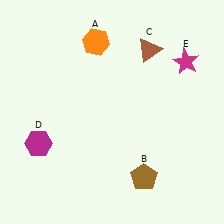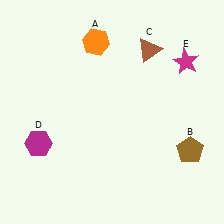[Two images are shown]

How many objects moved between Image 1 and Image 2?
1 object moved between the two images.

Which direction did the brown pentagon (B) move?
The brown pentagon (B) moved right.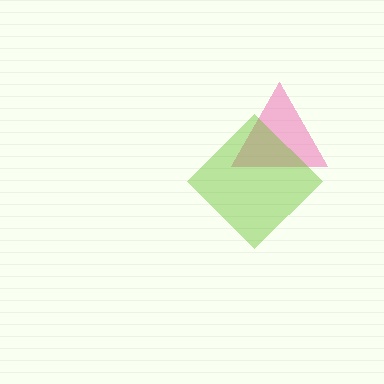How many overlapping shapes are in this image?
There are 2 overlapping shapes in the image.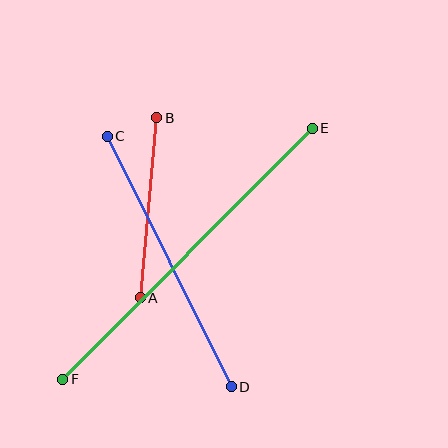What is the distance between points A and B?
The distance is approximately 181 pixels.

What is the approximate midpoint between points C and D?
The midpoint is at approximately (169, 261) pixels.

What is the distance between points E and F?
The distance is approximately 354 pixels.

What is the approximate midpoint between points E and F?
The midpoint is at approximately (187, 254) pixels.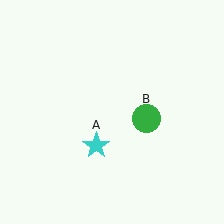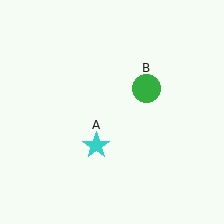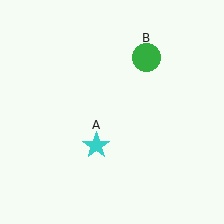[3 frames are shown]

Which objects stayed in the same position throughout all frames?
Cyan star (object A) remained stationary.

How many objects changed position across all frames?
1 object changed position: green circle (object B).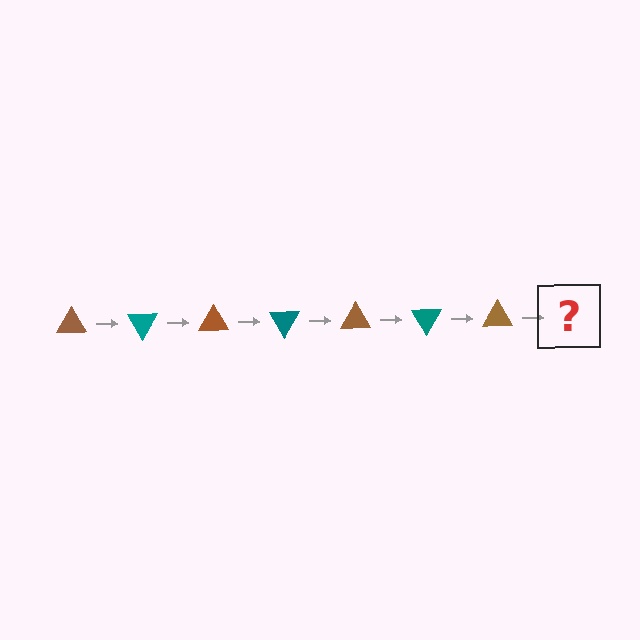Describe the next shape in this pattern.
It should be a teal triangle, rotated 420 degrees from the start.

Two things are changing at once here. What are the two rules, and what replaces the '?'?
The two rules are that it rotates 60 degrees each step and the color cycles through brown and teal. The '?' should be a teal triangle, rotated 420 degrees from the start.